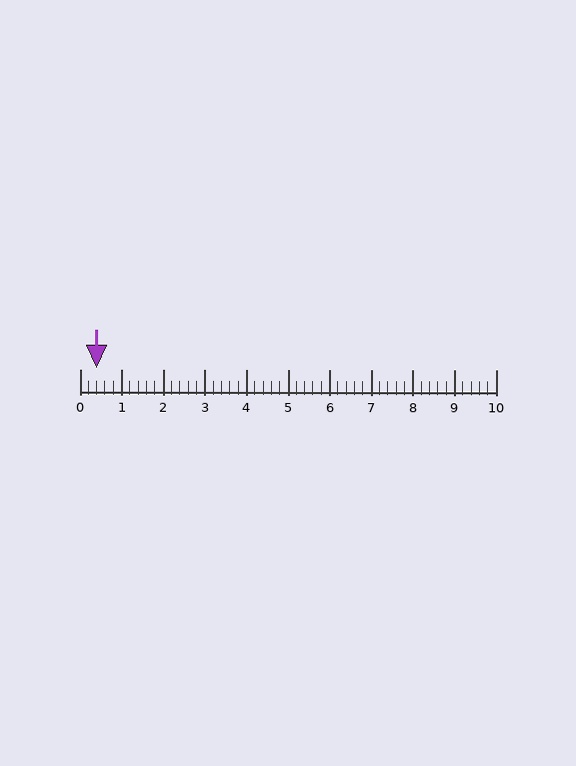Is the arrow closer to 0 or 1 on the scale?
The arrow is closer to 0.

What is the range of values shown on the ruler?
The ruler shows values from 0 to 10.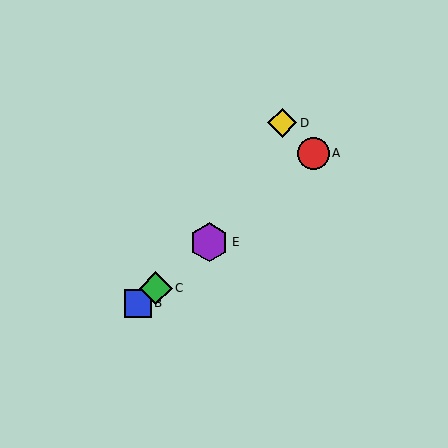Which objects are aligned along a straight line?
Objects A, B, C, E are aligned along a straight line.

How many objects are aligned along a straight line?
4 objects (A, B, C, E) are aligned along a straight line.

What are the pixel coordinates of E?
Object E is at (209, 242).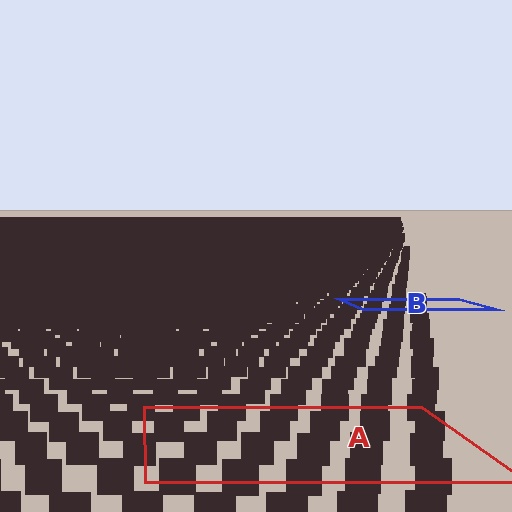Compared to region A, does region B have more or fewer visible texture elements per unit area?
Region B has more texture elements per unit area — they are packed more densely because it is farther away.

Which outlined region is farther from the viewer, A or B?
Region B is farther from the viewer — the texture elements inside it appear smaller and more densely packed.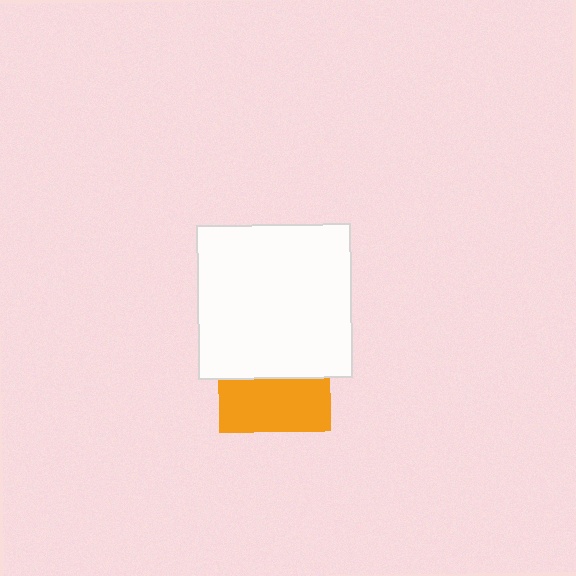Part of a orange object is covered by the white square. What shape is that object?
It is a square.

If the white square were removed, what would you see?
You would see the complete orange square.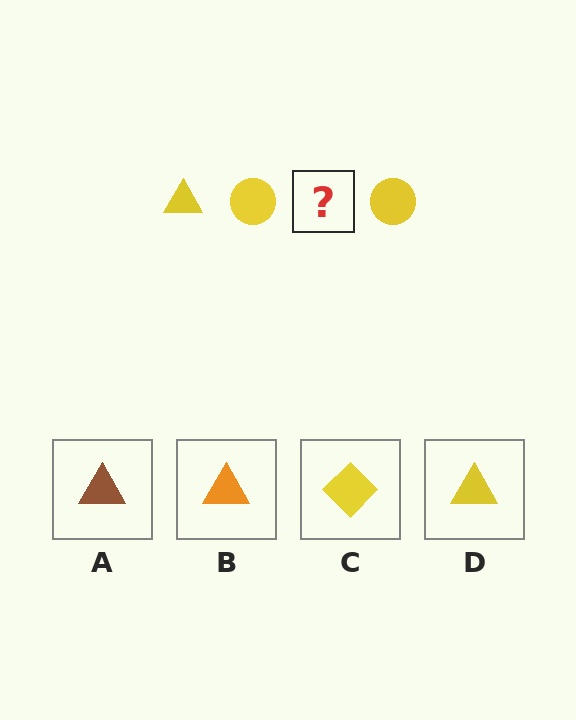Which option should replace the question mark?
Option D.